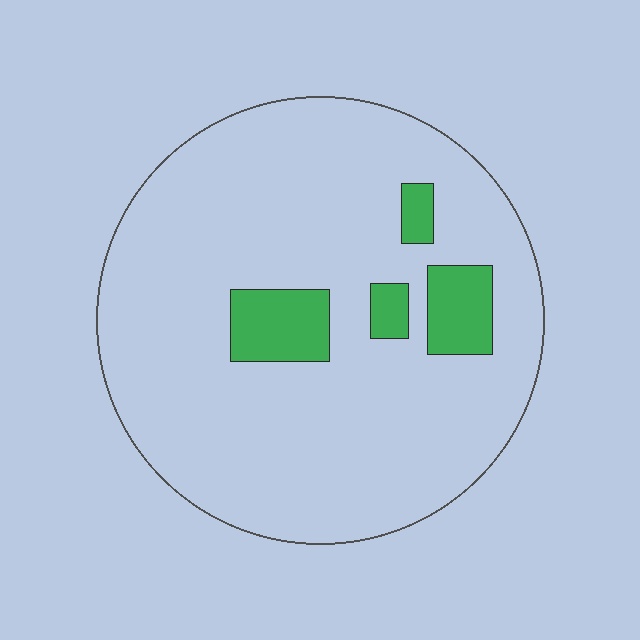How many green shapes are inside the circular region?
4.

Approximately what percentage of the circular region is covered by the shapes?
Approximately 10%.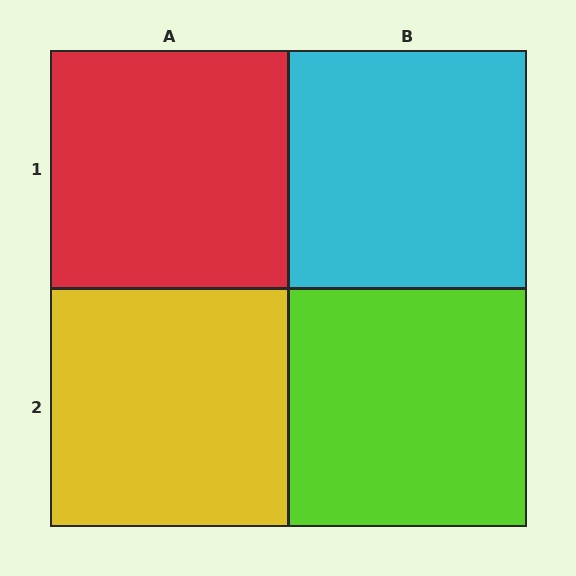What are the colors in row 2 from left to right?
Yellow, lime.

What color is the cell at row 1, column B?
Cyan.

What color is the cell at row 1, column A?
Red.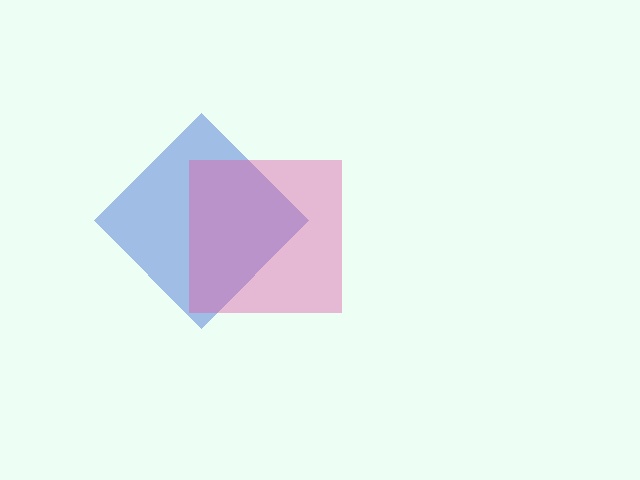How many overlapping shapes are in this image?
There are 2 overlapping shapes in the image.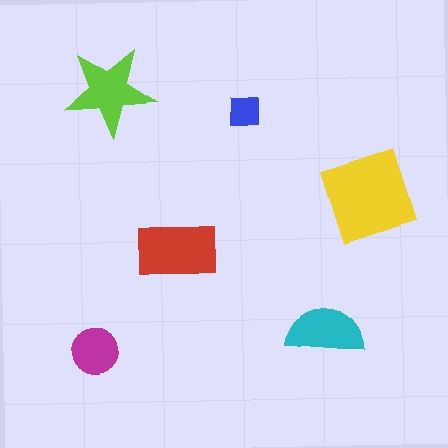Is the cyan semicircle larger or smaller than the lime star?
Smaller.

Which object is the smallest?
The blue square.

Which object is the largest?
The yellow square.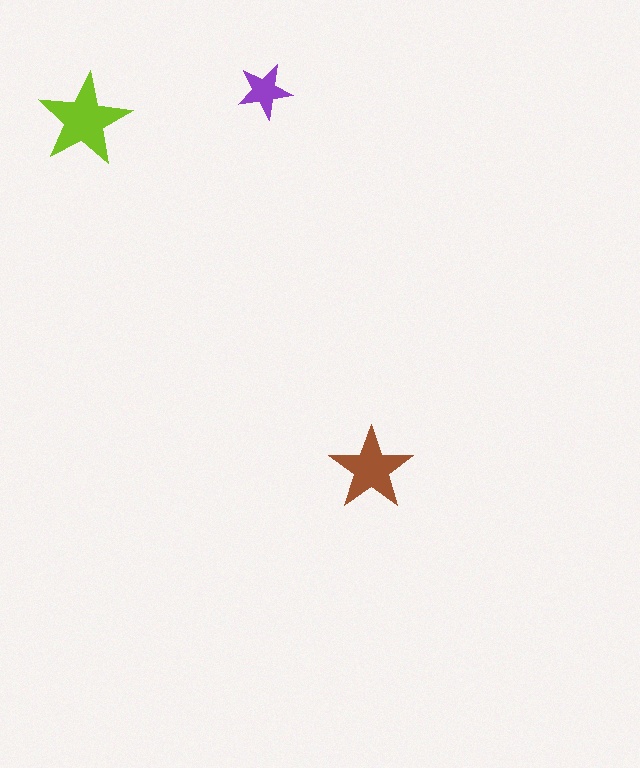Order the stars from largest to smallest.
the lime one, the brown one, the purple one.